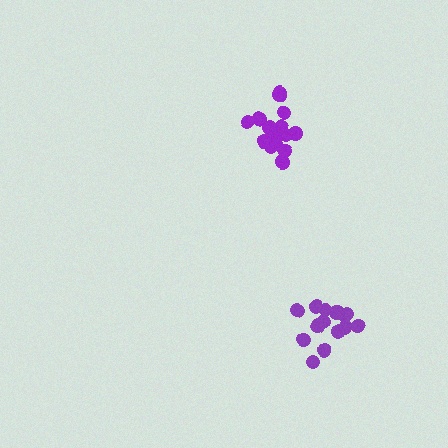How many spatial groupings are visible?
There are 2 spatial groupings.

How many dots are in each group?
Group 1: 15 dots, Group 2: 15 dots (30 total).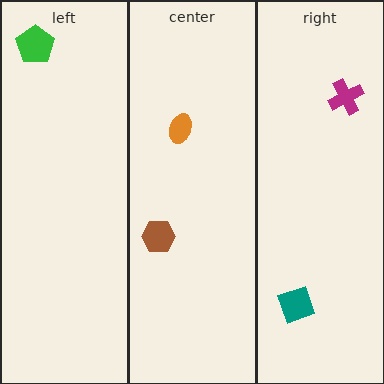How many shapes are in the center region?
2.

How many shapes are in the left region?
1.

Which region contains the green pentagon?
The left region.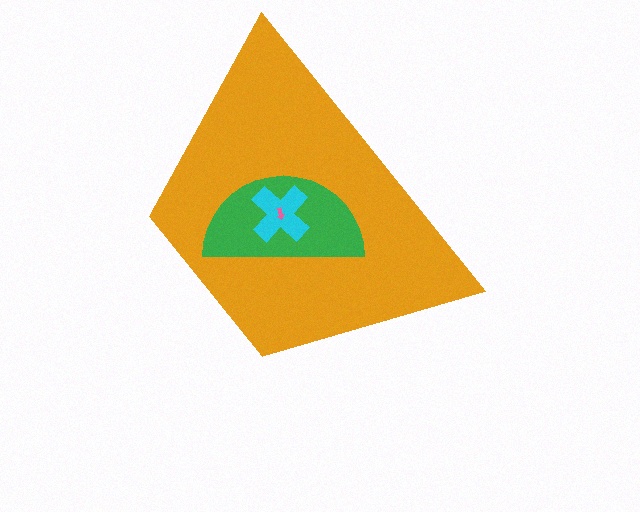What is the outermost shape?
The orange trapezoid.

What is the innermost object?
The pink arrow.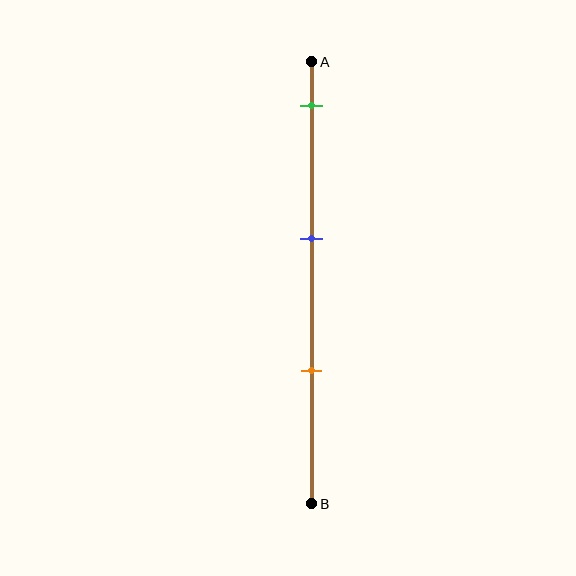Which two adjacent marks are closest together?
The blue and orange marks are the closest adjacent pair.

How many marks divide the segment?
There are 3 marks dividing the segment.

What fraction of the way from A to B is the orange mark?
The orange mark is approximately 70% (0.7) of the way from A to B.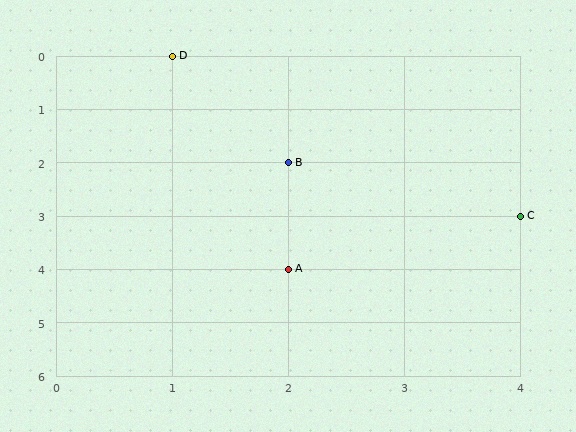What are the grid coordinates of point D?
Point D is at grid coordinates (1, 0).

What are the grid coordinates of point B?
Point B is at grid coordinates (2, 2).